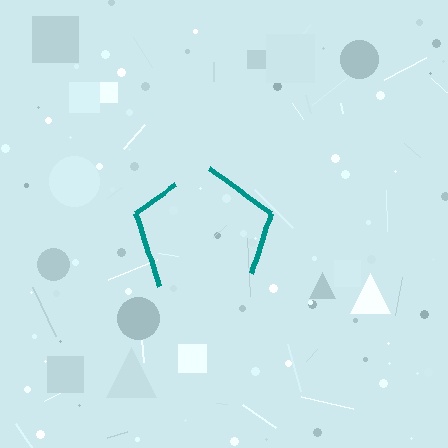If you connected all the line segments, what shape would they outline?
They would outline a pentagon.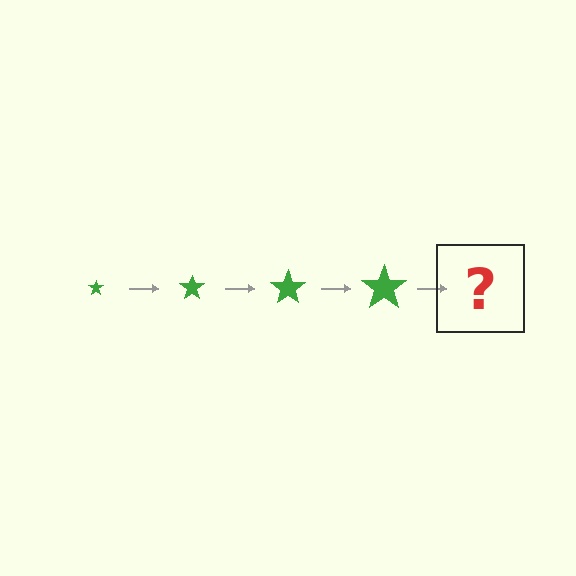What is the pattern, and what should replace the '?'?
The pattern is that the star gets progressively larger each step. The '?' should be a green star, larger than the previous one.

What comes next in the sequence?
The next element should be a green star, larger than the previous one.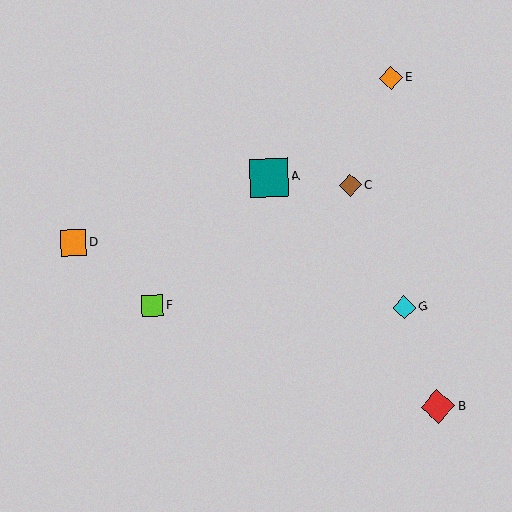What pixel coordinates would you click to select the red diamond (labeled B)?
Click at (438, 407) to select the red diamond B.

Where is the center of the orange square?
The center of the orange square is at (73, 243).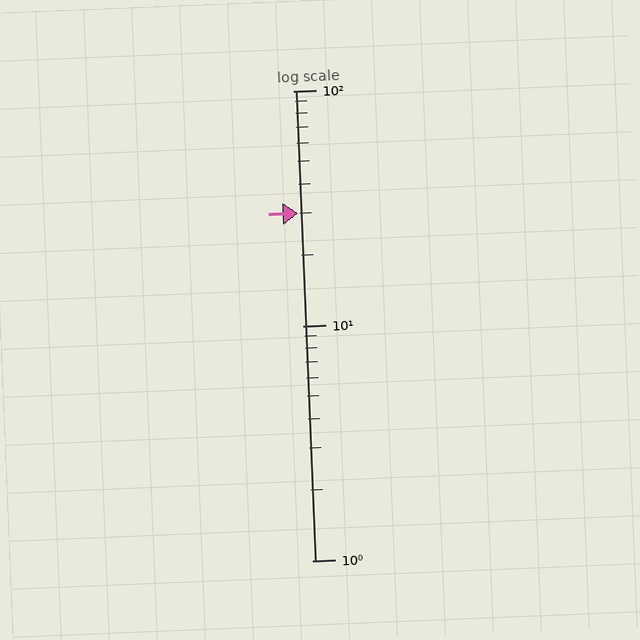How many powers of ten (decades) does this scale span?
The scale spans 2 decades, from 1 to 100.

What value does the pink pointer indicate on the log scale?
The pointer indicates approximately 30.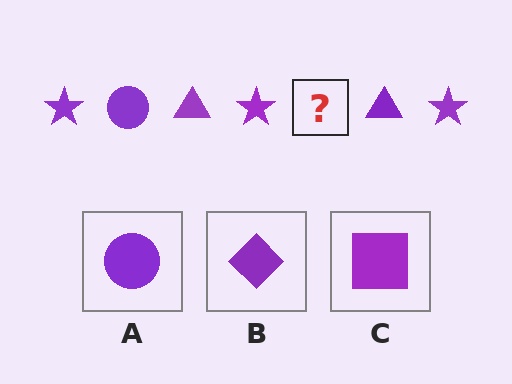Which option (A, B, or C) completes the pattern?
A.